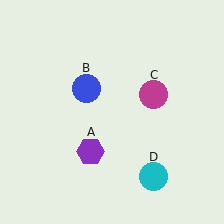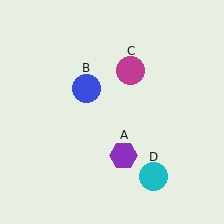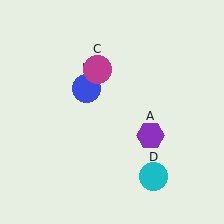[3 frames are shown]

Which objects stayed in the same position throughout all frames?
Blue circle (object B) and cyan circle (object D) remained stationary.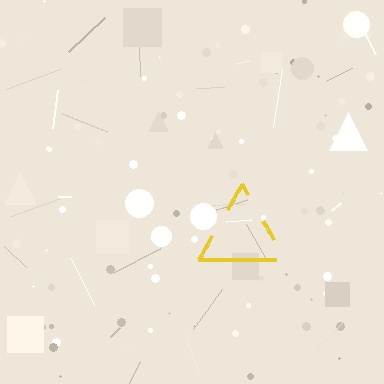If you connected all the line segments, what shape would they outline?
They would outline a triangle.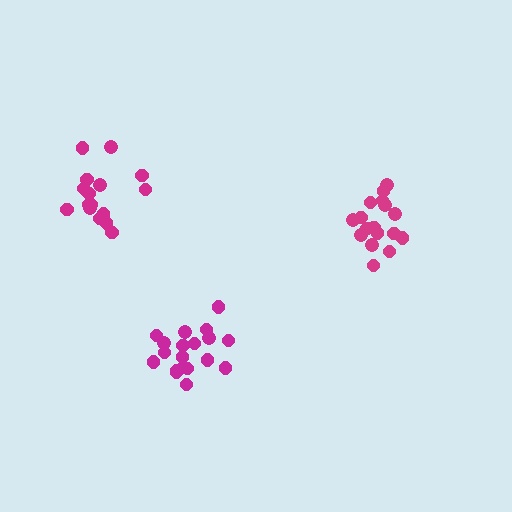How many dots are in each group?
Group 1: 16 dots, Group 2: 19 dots, Group 3: 17 dots (52 total).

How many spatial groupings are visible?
There are 3 spatial groupings.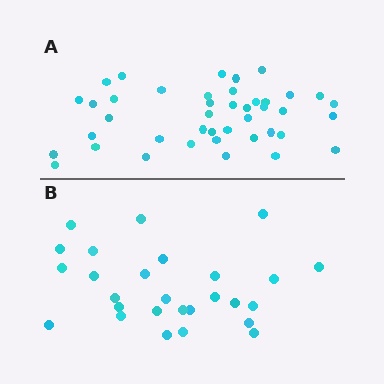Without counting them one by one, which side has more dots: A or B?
Region A (the top region) has more dots.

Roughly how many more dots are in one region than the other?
Region A has approximately 15 more dots than region B.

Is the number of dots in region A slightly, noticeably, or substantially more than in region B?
Region A has substantially more. The ratio is roughly 1.6 to 1.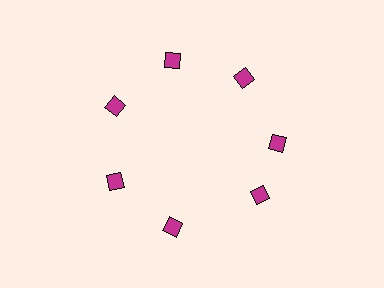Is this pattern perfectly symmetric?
No. The 7 magenta diamonds are arranged in a ring, but one element near the 5 o'clock position is rotated out of alignment along the ring, breaking the 7-fold rotational symmetry.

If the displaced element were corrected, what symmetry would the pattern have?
It would have 7-fold rotational symmetry — the pattern would map onto itself every 51 degrees.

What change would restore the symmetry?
The symmetry would be restored by rotating it back into even spacing with its neighbors so that all 7 diamonds sit at equal angles and equal distance from the center.